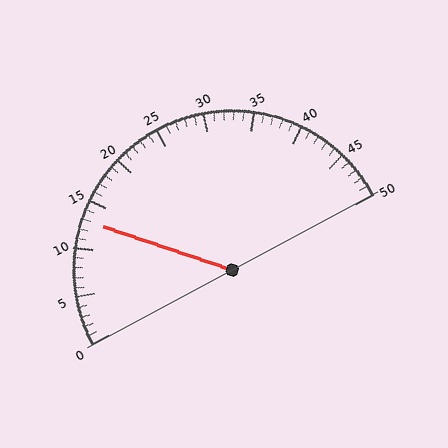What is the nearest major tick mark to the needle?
The nearest major tick mark is 15.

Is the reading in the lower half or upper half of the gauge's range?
The reading is in the lower half of the range (0 to 50).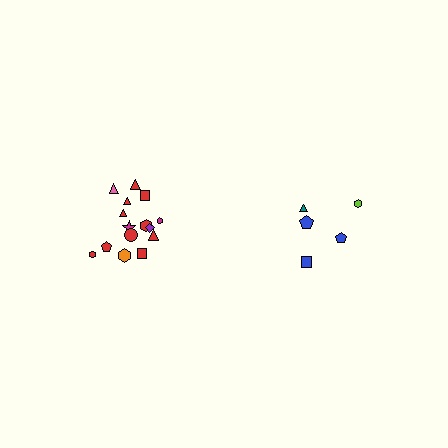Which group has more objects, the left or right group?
The left group.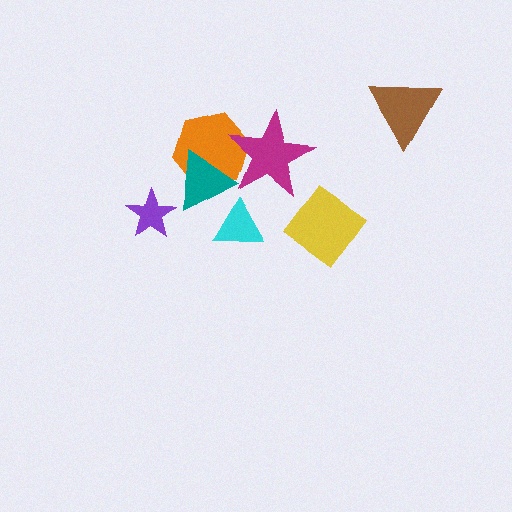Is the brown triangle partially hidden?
No, no other shape covers it.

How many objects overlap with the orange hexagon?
2 objects overlap with the orange hexagon.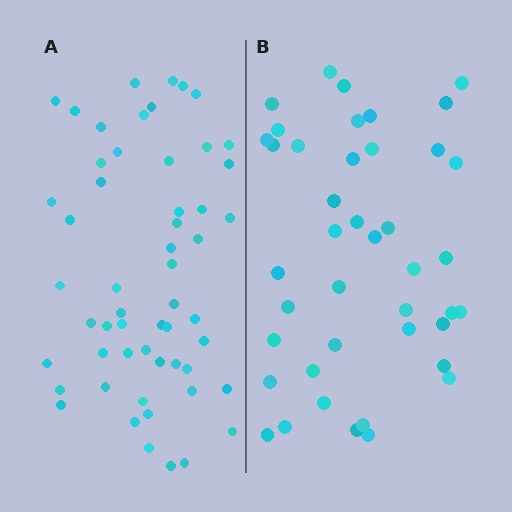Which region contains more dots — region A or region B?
Region A (the left region) has more dots.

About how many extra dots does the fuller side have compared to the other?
Region A has approximately 15 more dots than region B.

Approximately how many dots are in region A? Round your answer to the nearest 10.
About 60 dots. (The exact count is 55, which rounds to 60.)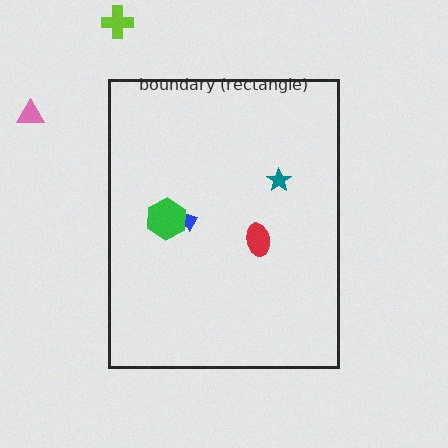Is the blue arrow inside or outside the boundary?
Inside.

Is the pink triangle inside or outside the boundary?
Outside.